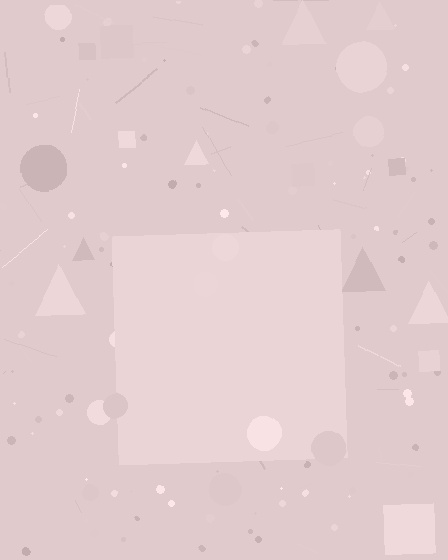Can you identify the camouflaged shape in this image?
The camouflaged shape is a square.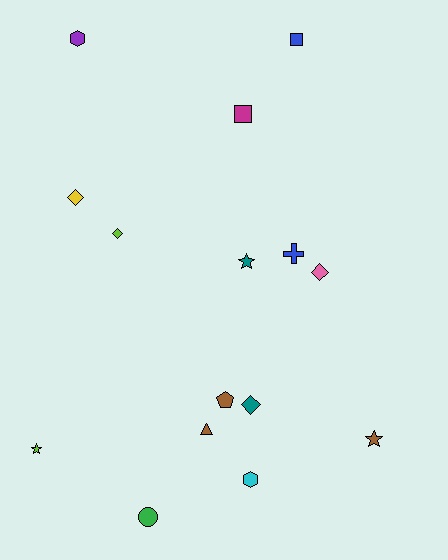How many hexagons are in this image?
There are 2 hexagons.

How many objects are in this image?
There are 15 objects.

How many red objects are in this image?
There are no red objects.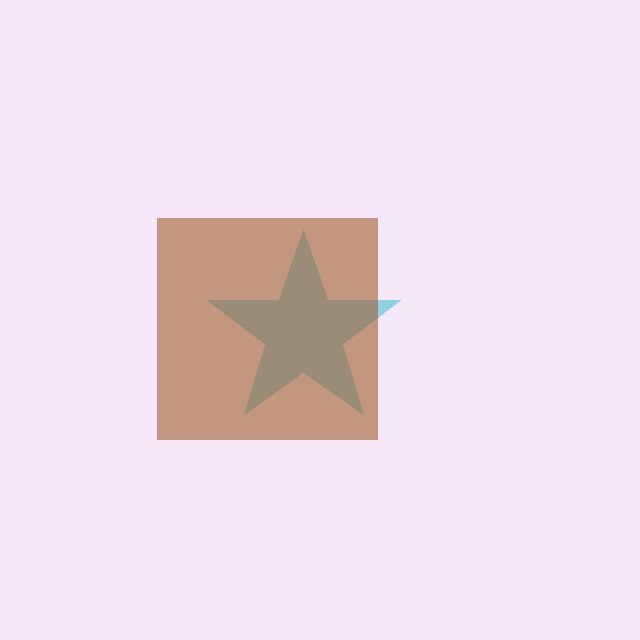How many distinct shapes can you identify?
There are 2 distinct shapes: a cyan star, a brown square.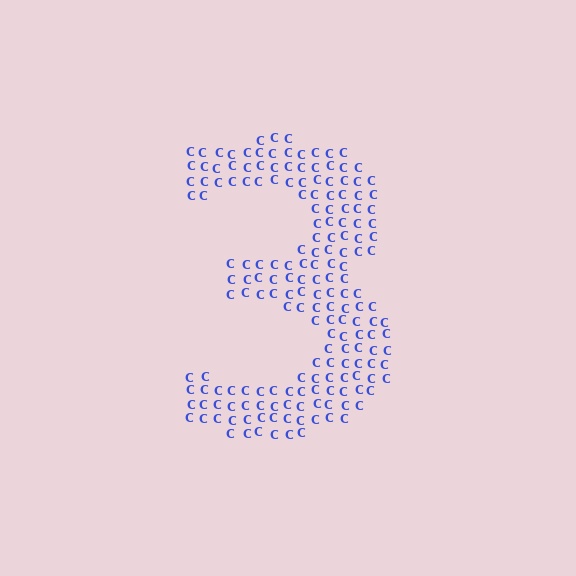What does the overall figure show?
The overall figure shows the digit 3.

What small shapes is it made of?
It is made of small letter C's.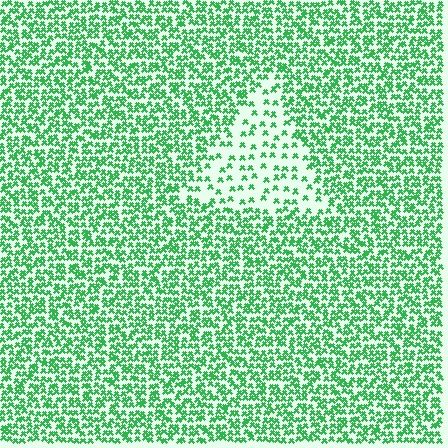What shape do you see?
I see a triangle.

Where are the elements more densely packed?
The elements are more densely packed outside the triangle boundary.